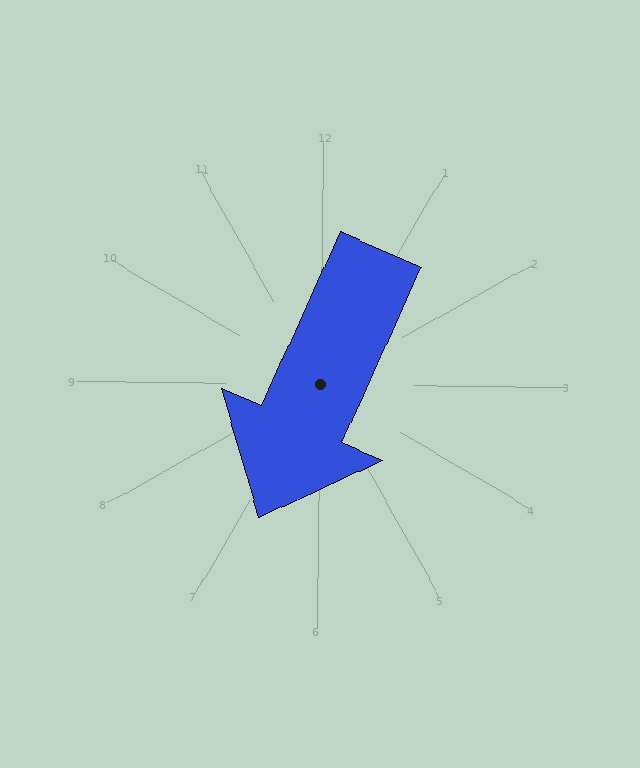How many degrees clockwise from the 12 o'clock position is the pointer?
Approximately 204 degrees.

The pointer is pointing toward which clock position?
Roughly 7 o'clock.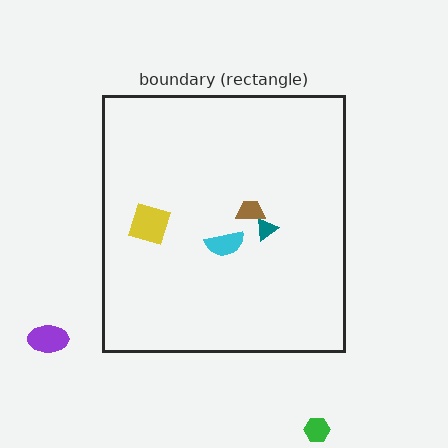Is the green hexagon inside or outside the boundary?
Outside.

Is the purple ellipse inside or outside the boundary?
Outside.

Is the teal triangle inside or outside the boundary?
Inside.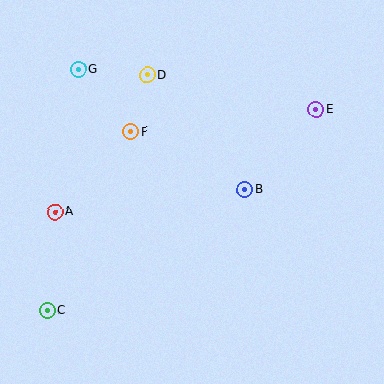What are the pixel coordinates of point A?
Point A is at (55, 212).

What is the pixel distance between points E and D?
The distance between E and D is 173 pixels.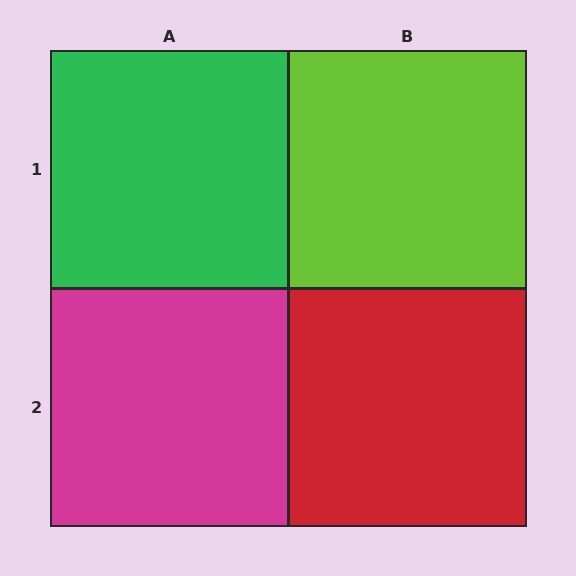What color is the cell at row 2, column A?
Magenta.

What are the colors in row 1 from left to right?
Green, lime.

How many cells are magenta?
1 cell is magenta.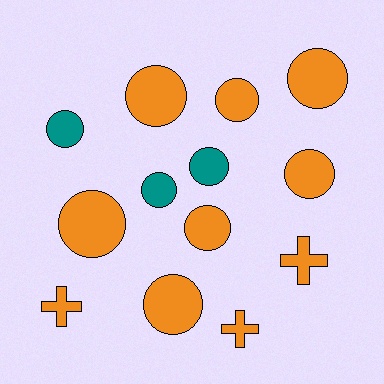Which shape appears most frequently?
Circle, with 10 objects.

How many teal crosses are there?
There are no teal crosses.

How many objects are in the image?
There are 13 objects.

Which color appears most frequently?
Orange, with 10 objects.